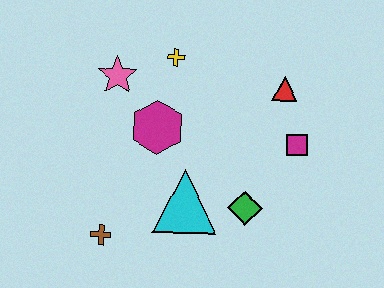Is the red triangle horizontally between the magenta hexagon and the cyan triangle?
No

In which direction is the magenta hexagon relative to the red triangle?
The magenta hexagon is to the left of the red triangle.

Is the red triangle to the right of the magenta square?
No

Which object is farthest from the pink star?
The magenta square is farthest from the pink star.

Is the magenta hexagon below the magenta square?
No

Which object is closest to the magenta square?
The red triangle is closest to the magenta square.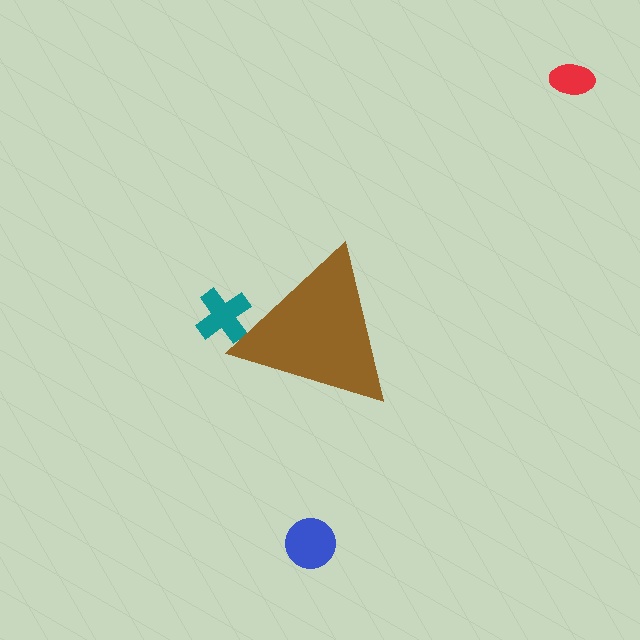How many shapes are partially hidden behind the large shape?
1 shape is partially hidden.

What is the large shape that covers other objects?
A brown triangle.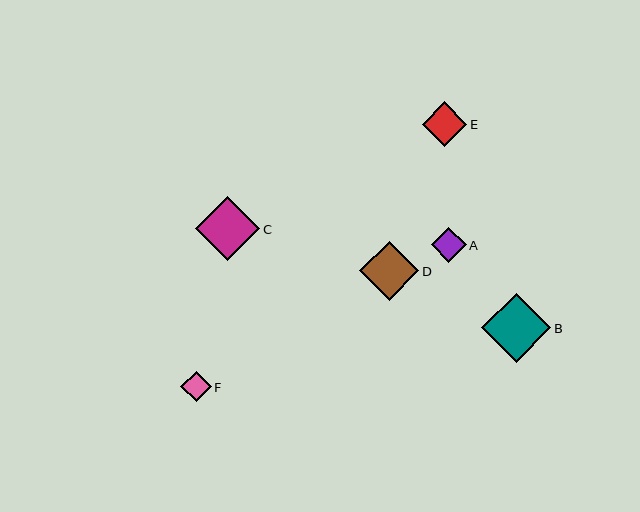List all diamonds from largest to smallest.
From largest to smallest: B, C, D, E, A, F.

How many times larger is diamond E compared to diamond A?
Diamond E is approximately 1.3 times the size of diamond A.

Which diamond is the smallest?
Diamond F is the smallest with a size of approximately 30 pixels.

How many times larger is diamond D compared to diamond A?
Diamond D is approximately 1.7 times the size of diamond A.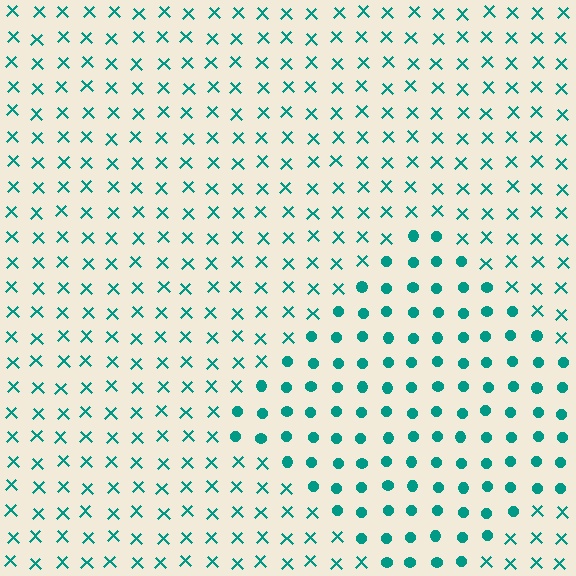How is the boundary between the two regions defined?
The boundary is defined by a change in element shape: circles inside vs. X marks outside. All elements share the same color and spacing.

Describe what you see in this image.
The image is filled with small teal elements arranged in a uniform grid. A diamond-shaped region contains circles, while the surrounding area contains X marks. The boundary is defined purely by the change in element shape.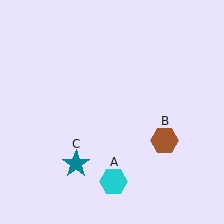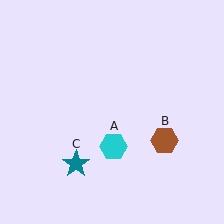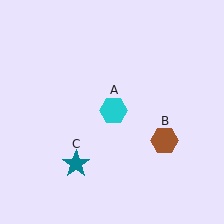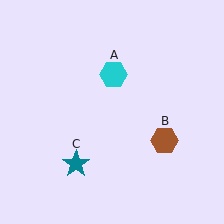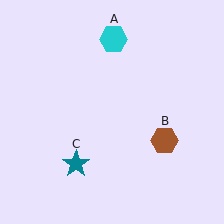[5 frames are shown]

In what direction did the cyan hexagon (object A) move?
The cyan hexagon (object A) moved up.